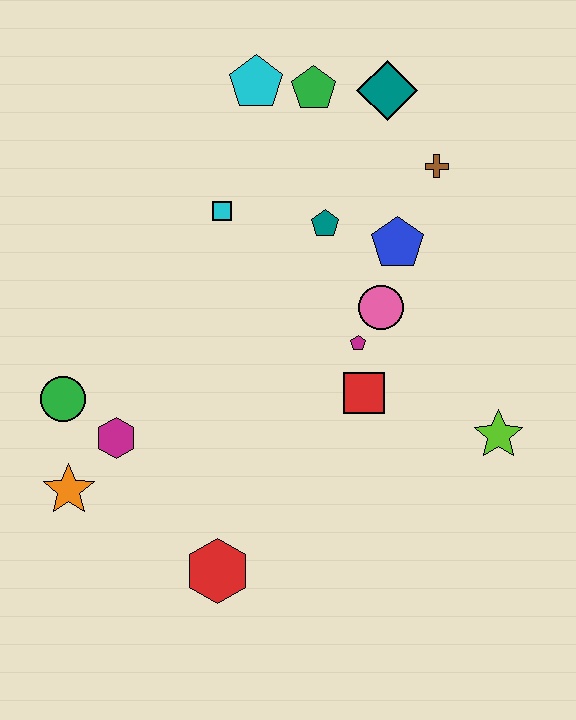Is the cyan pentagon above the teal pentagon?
Yes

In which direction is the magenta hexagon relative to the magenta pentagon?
The magenta hexagon is to the left of the magenta pentagon.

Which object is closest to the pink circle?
The magenta pentagon is closest to the pink circle.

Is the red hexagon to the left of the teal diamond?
Yes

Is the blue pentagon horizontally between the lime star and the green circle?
Yes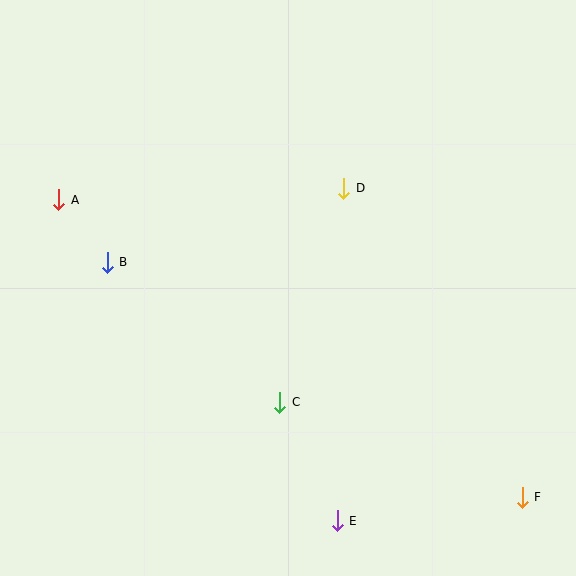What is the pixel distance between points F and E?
The distance between F and E is 186 pixels.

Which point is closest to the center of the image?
Point D at (344, 188) is closest to the center.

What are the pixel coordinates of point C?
Point C is at (280, 402).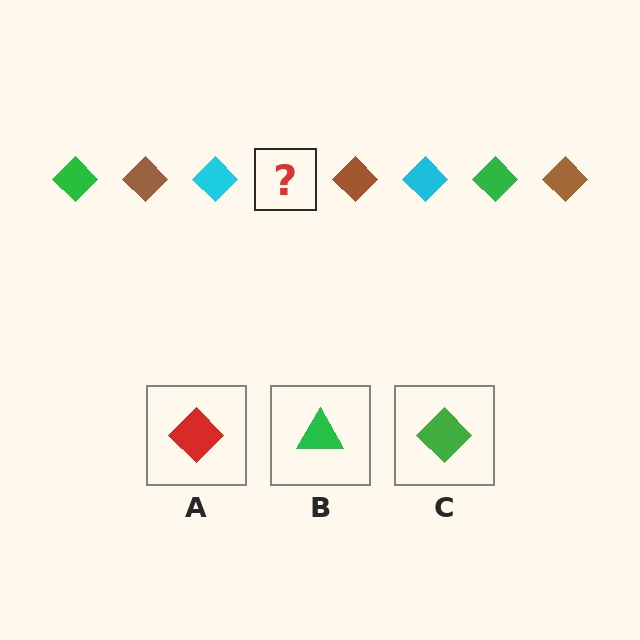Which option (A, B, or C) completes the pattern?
C.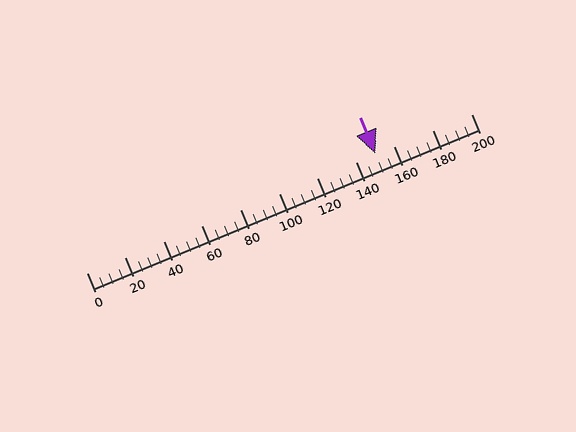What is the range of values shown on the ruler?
The ruler shows values from 0 to 200.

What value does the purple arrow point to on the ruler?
The purple arrow points to approximately 150.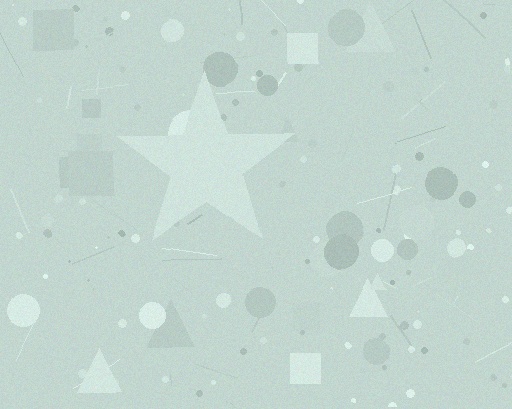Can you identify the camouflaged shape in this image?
The camouflaged shape is a star.